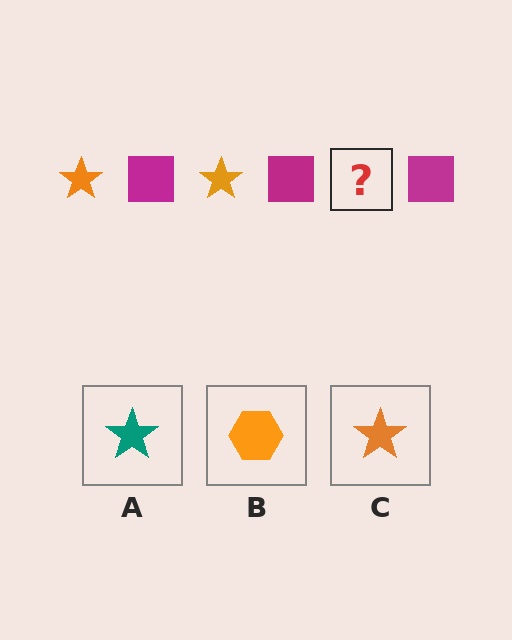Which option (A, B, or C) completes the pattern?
C.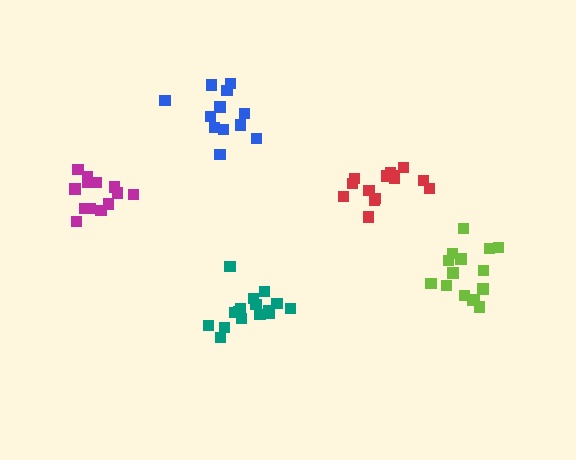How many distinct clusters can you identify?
There are 5 distinct clusters.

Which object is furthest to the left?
The magenta cluster is leftmost.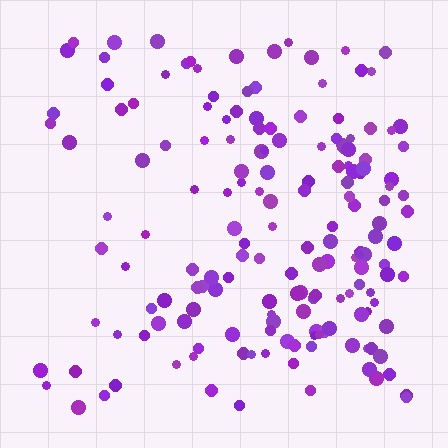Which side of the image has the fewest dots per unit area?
The left.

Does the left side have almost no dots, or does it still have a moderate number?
Still a moderate number, just noticeably fewer than the right.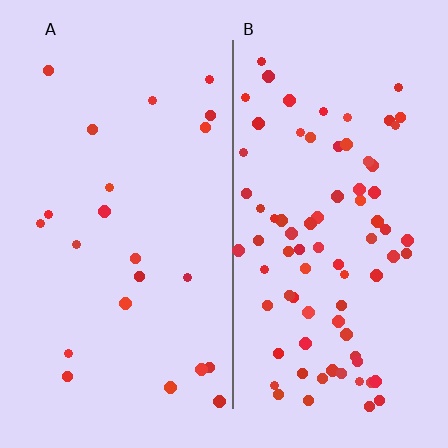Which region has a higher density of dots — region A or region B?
B (the right).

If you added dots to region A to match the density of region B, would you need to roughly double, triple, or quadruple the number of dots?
Approximately quadruple.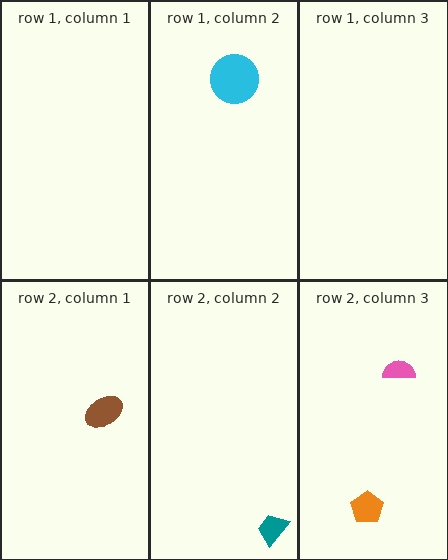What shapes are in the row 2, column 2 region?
The teal trapezoid.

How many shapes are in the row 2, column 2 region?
1.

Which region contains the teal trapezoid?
The row 2, column 2 region.